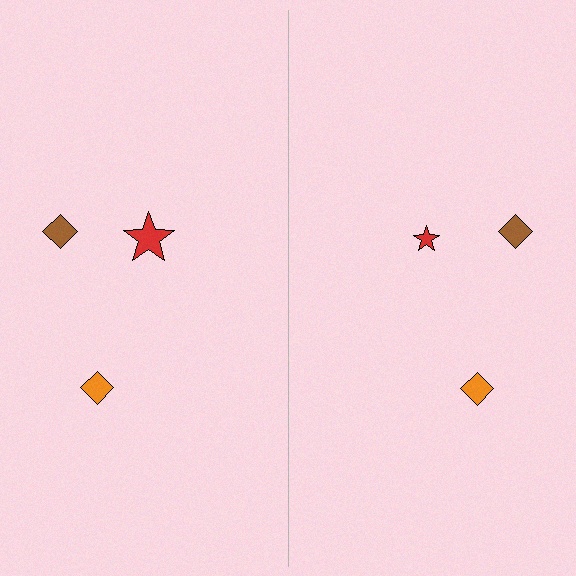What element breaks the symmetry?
The red star on the right side has a different size than its mirror counterpart.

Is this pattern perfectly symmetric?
No, the pattern is not perfectly symmetric. The red star on the right side has a different size than its mirror counterpart.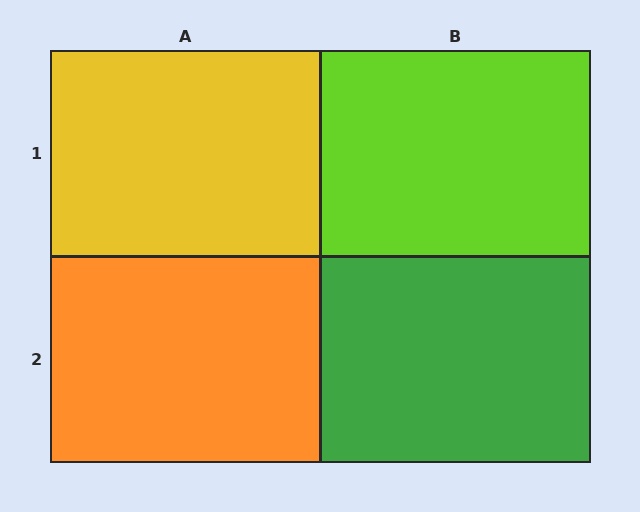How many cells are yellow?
1 cell is yellow.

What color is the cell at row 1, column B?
Lime.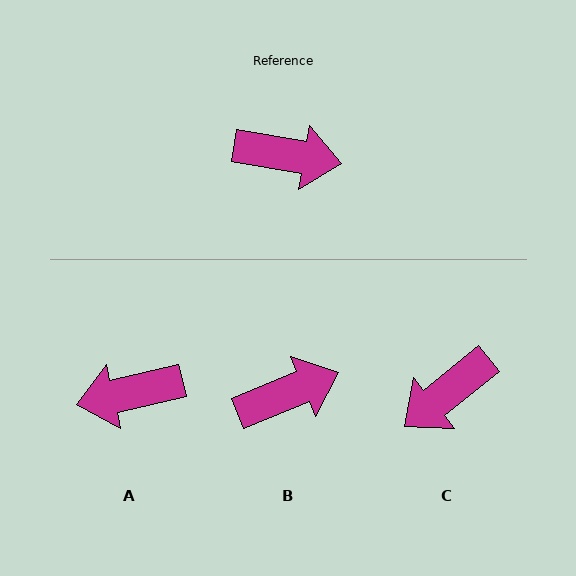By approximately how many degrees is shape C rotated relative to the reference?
Approximately 132 degrees clockwise.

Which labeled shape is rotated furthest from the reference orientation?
A, about 157 degrees away.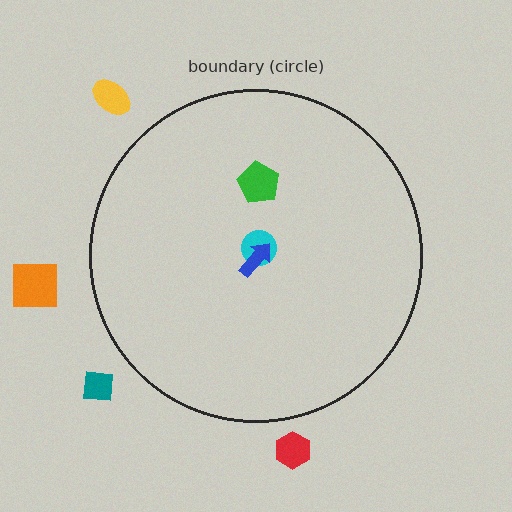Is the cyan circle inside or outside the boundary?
Inside.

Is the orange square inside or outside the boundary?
Outside.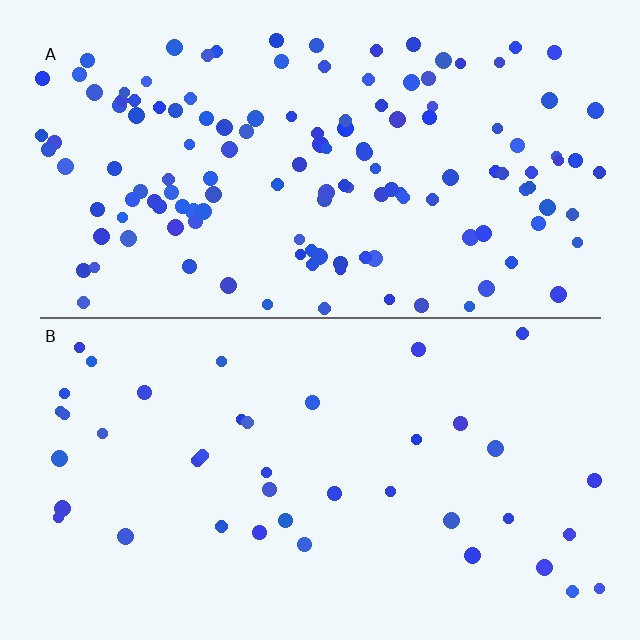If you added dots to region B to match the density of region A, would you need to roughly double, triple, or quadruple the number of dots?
Approximately triple.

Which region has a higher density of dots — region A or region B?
A (the top).